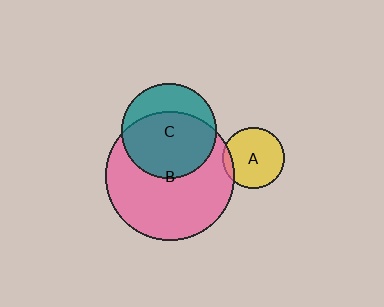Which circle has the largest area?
Circle B (pink).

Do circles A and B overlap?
Yes.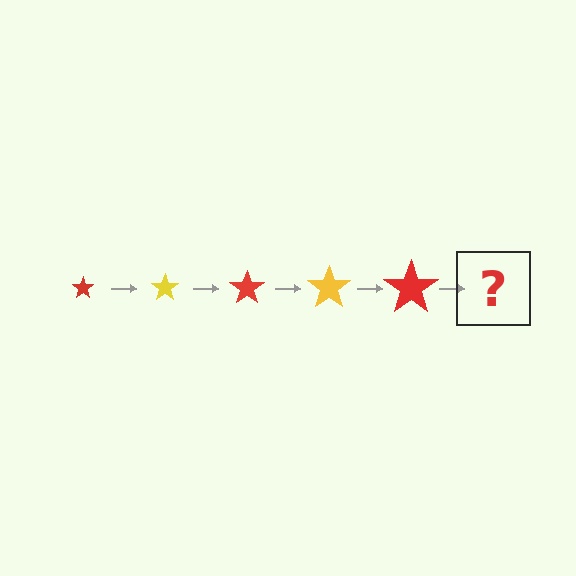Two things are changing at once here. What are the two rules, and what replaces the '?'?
The two rules are that the star grows larger each step and the color cycles through red and yellow. The '?' should be a yellow star, larger than the previous one.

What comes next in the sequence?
The next element should be a yellow star, larger than the previous one.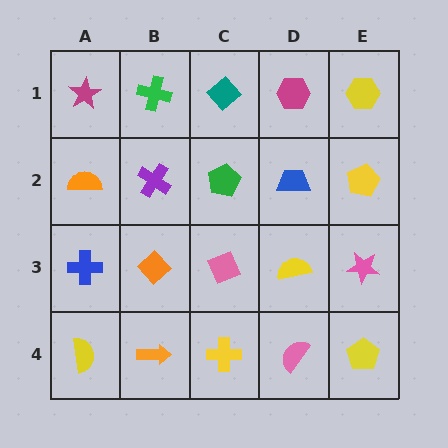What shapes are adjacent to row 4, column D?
A yellow semicircle (row 3, column D), a yellow cross (row 4, column C), a yellow pentagon (row 4, column E).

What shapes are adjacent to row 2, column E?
A yellow hexagon (row 1, column E), a pink star (row 3, column E), a blue trapezoid (row 2, column D).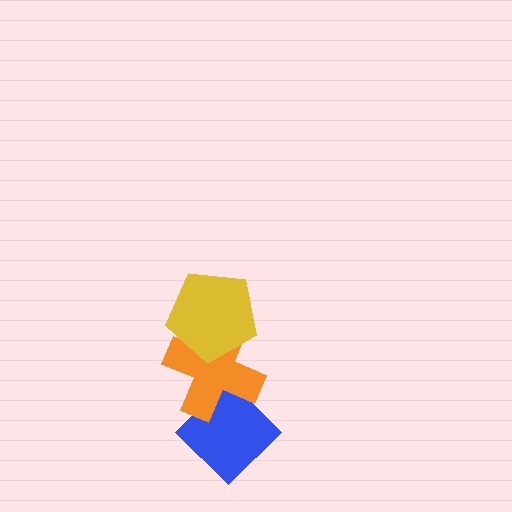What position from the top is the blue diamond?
The blue diamond is 3rd from the top.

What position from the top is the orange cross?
The orange cross is 2nd from the top.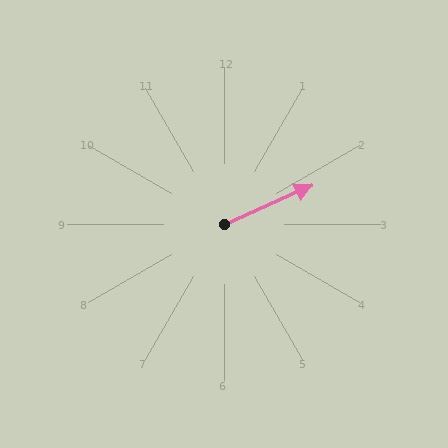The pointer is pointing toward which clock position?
Roughly 2 o'clock.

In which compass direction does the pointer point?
Northeast.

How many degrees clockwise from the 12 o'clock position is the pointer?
Approximately 66 degrees.